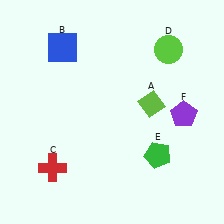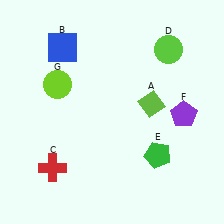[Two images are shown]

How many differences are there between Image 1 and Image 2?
There is 1 difference between the two images.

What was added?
A lime circle (G) was added in Image 2.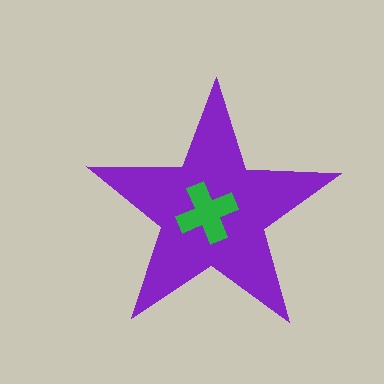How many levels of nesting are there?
2.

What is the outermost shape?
The purple star.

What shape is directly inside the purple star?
The green cross.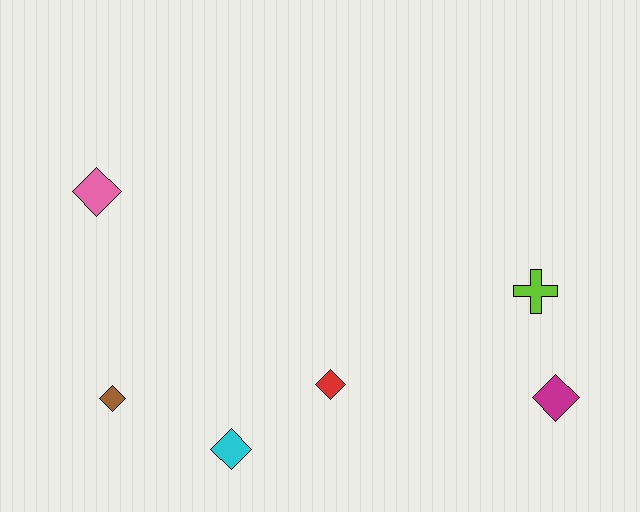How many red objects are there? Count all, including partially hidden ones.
There is 1 red object.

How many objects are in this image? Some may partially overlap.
There are 6 objects.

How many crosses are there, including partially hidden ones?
There is 1 cross.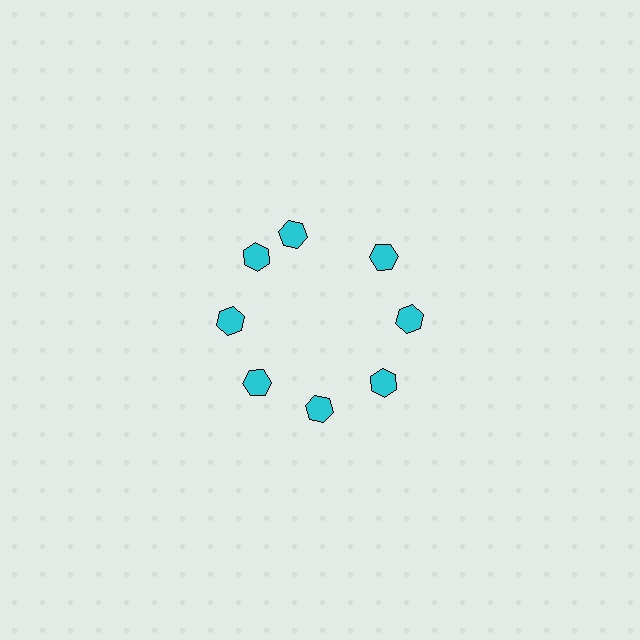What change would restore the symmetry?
The symmetry would be restored by rotating it back into even spacing with its neighbors so that all 8 hexagons sit at equal angles and equal distance from the center.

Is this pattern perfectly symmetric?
No. The 8 cyan hexagons are arranged in a ring, but one element near the 12 o'clock position is rotated out of alignment along the ring, breaking the 8-fold rotational symmetry.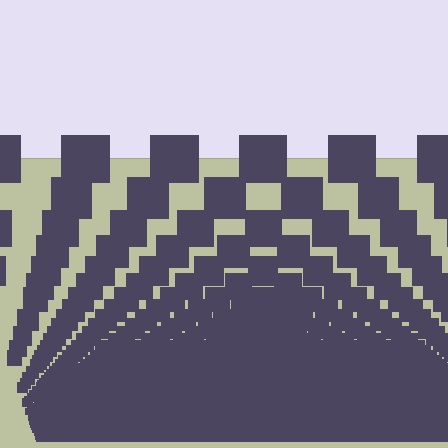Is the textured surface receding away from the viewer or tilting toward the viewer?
The surface appears to tilt toward the viewer. Texture elements get larger and sparser toward the top.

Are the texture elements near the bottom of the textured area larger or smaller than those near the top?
Smaller. The gradient is inverted — elements near the bottom are smaller and denser.